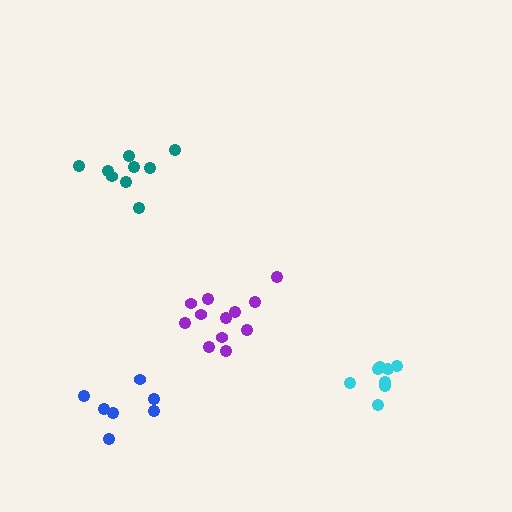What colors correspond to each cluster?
The clusters are colored: blue, cyan, purple, teal.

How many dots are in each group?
Group 1: 7 dots, Group 2: 8 dots, Group 3: 12 dots, Group 4: 9 dots (36 total).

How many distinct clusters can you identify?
There are 4 distinct clusters.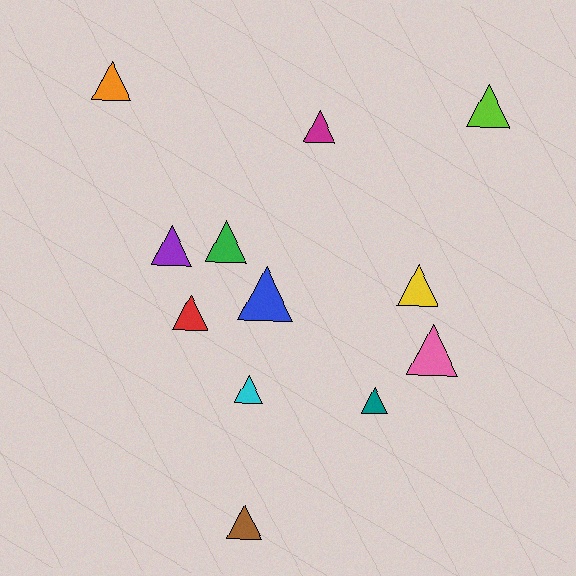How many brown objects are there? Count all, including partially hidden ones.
There is 1 brown object.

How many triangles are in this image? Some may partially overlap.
There are 12 triangles.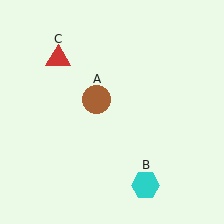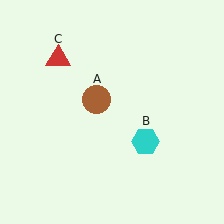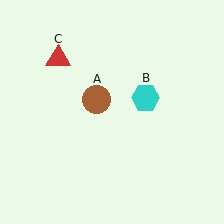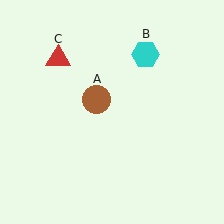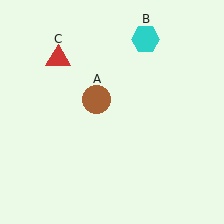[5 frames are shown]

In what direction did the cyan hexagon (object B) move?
The cyan hexagon (object B) moved up.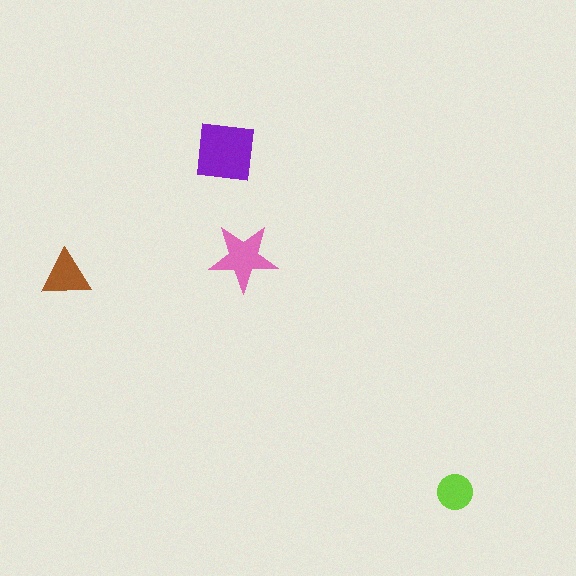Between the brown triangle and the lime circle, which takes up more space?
The brown triangle.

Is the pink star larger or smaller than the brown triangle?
Larger.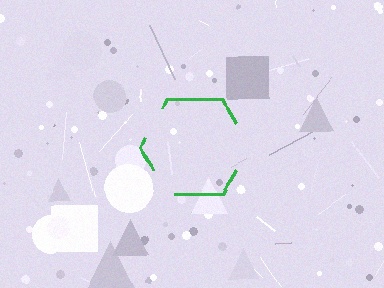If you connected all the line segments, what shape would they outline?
They would outline a hexagon.